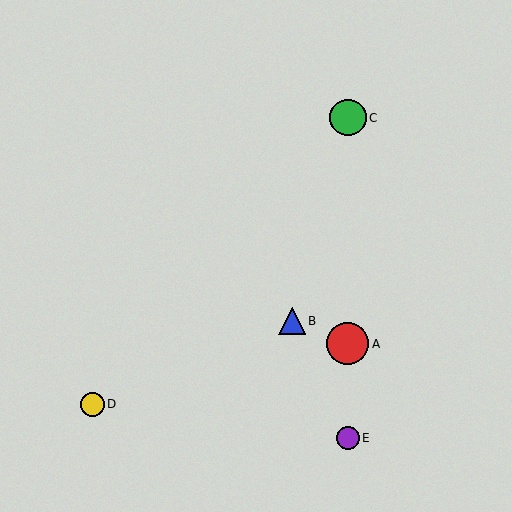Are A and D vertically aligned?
No, A is at x≈348 and D is at x≈92.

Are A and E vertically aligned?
Yes, both are at x≈348.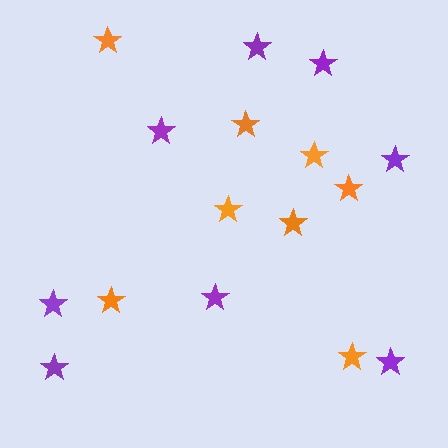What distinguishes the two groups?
There are 2 groups: one group of orange stars (8) and one group of purple stars (8).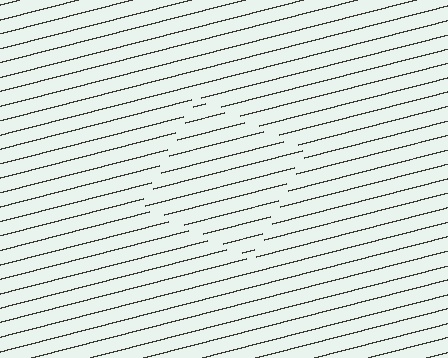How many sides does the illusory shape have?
4 sides — the line-ends trace a square.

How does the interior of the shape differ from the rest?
The interior of the shape contains the same grating, shifted by half a period — the contour is defined by the phase discontinuity where line-ends from the inner and outer gratings abut.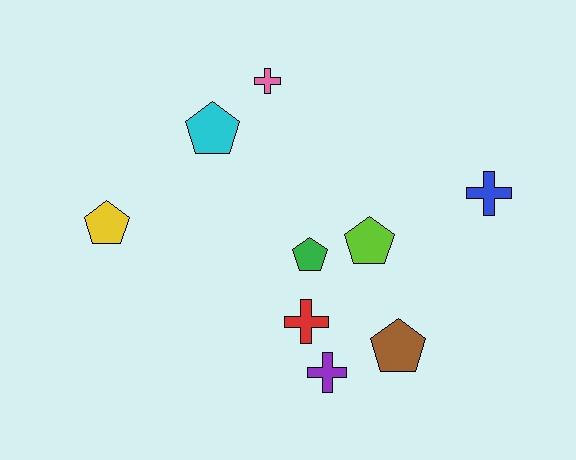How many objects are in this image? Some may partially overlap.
There are 9 objects.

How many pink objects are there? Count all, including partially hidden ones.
There is 1 pink object.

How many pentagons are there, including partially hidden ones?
There are 5 pentagons.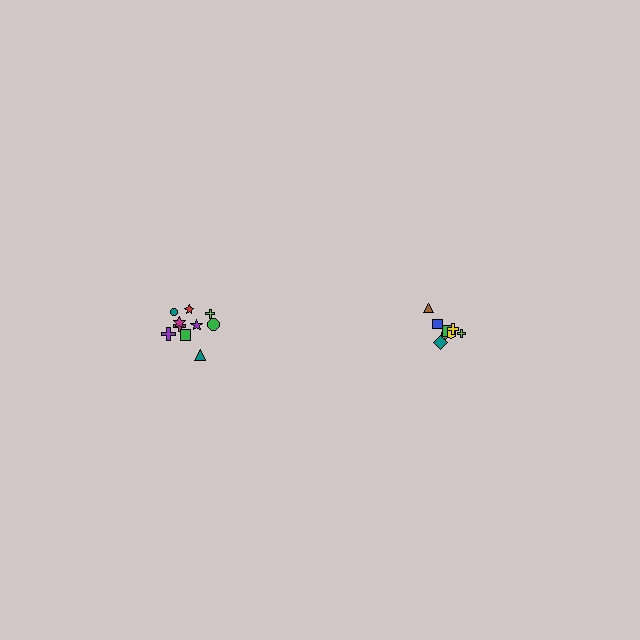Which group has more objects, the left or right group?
The left group.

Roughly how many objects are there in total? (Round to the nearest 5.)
Roughly 20 objects in total.